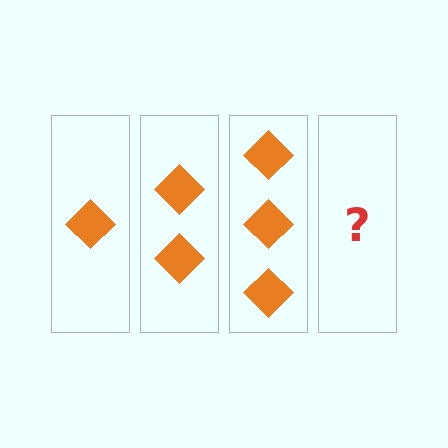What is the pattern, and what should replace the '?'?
The pattern is that each step adds one more diamond. The '?' should be 4 diamonds.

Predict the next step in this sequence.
The next step is 4 diamonds.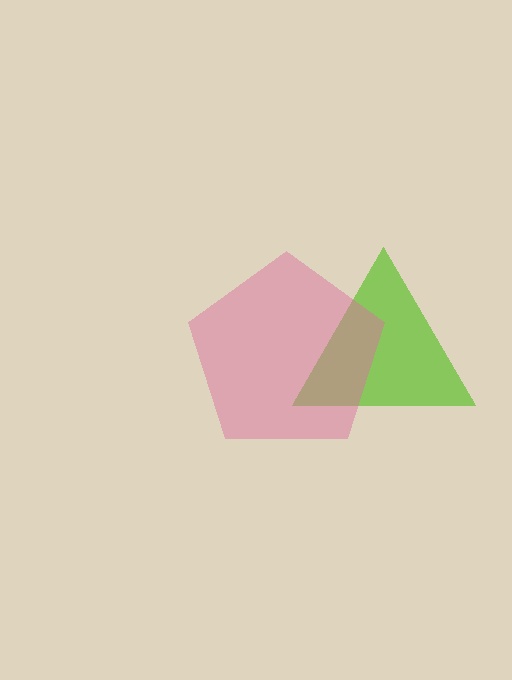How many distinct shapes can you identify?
There are 2 distinct shapes: a lime triangle, a pink pentagon.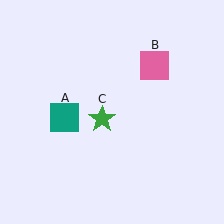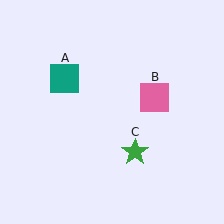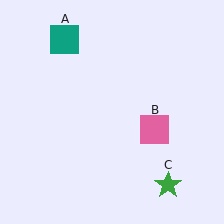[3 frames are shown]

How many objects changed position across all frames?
3 objects changed position: teal square (object A), pink square (object B), green star (object C).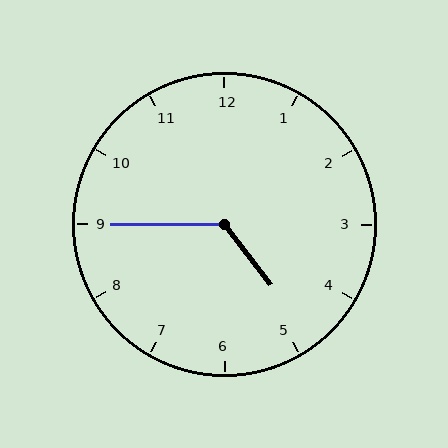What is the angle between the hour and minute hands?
Approximately 128 degrees.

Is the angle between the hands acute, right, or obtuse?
It is obtuse.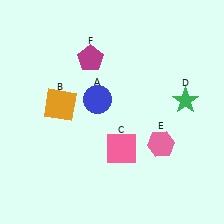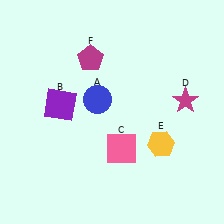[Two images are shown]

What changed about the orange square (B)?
In Image 1, B is orange. In Image 2, it changed to purple.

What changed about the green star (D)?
In Image 1, D is green. In Image 2, it changed to magenta.